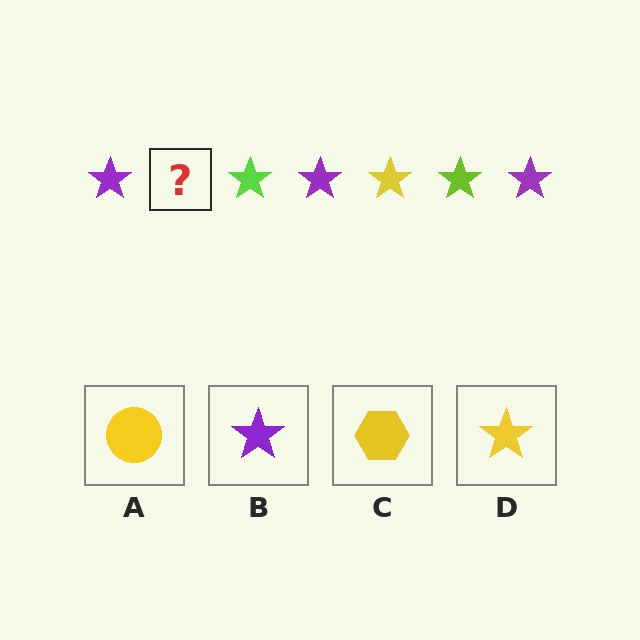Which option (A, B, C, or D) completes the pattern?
D.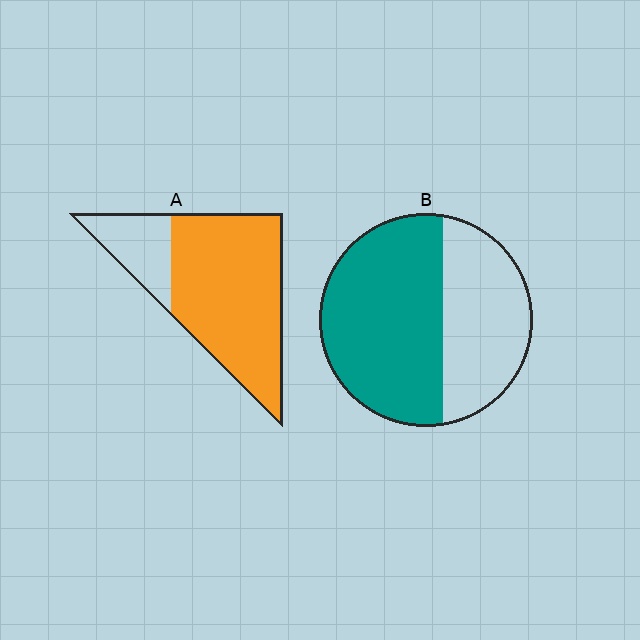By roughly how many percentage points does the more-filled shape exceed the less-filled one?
By roughly 15 percentage points (A over B).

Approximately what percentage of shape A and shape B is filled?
A is approximately 75% and B is approximately 60%.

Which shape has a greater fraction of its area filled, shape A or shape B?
Shape A.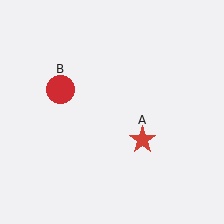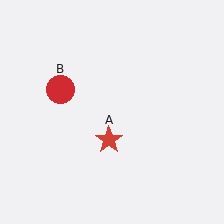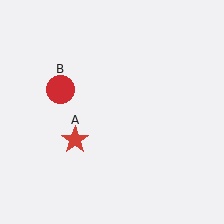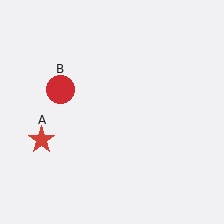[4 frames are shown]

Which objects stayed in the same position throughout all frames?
Red circle (object B) remained stationary.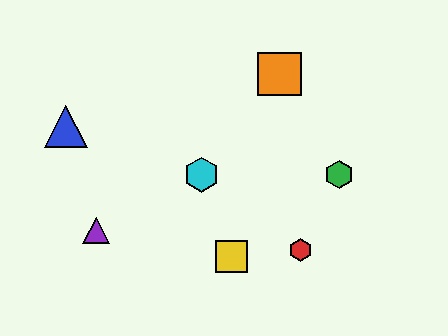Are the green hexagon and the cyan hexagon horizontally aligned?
Yes, both are at y≈175.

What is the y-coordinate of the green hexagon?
The green hexagon is at y≈175.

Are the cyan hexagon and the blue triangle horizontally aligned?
No, the cyan hexagon is at y≈175 and the blue triangle is at y≈127.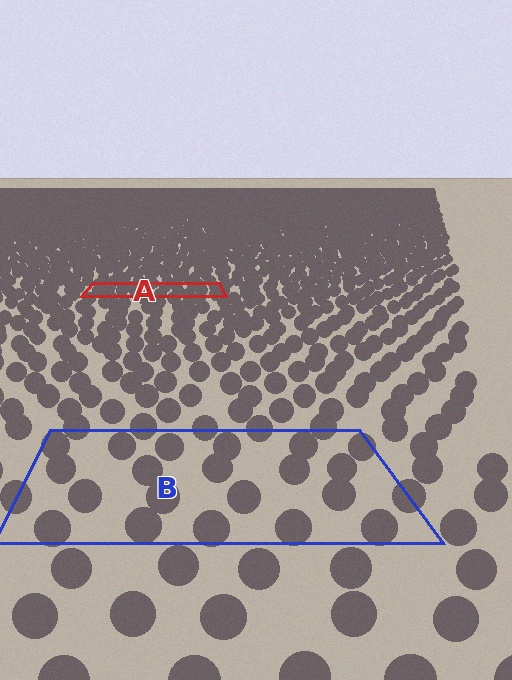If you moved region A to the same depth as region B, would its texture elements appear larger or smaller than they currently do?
They would appear larger. At a closer depth, the same texture elements are projected at a bigger on-screen size.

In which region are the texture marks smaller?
The texture marks are smaller in region A, because it is farther away.